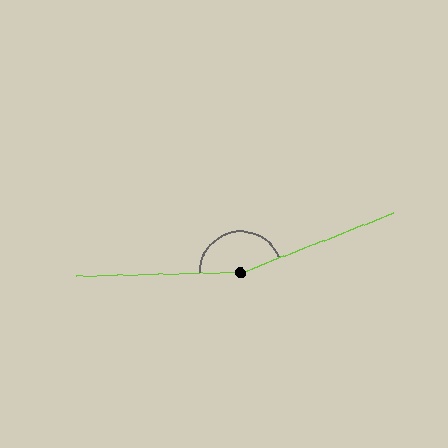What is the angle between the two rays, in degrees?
Approximately 160 degrees.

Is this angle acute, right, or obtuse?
It is obtuse.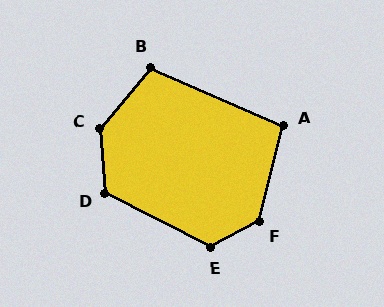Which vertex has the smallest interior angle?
A, at approximately 99 degrees.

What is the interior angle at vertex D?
Approximately 122 degrees (obtuse).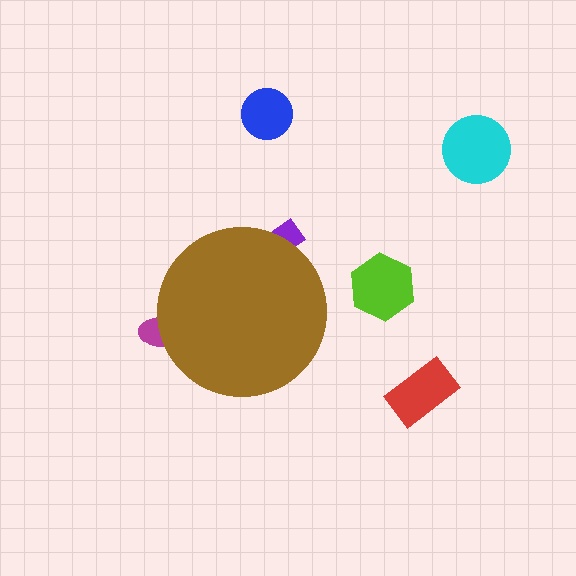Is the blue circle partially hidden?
No, the blue circle is fully visible.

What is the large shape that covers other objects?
A brown circle.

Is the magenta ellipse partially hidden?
Yes, the magenta ellipse is partially hidden behind the brown circle.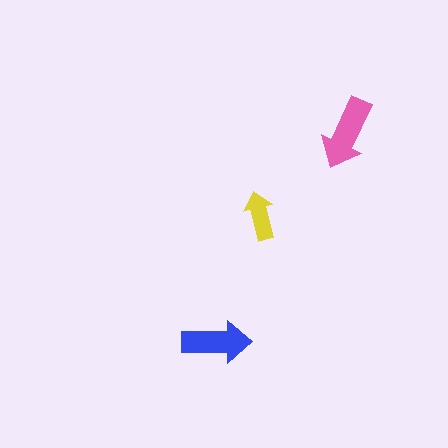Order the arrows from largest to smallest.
the pink one, the blue one, the yellow one.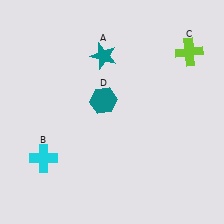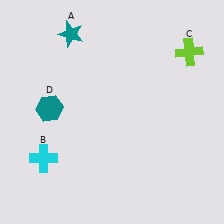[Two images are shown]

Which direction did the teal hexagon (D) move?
The teal hexagon (D) moved left.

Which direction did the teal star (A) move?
The teal star (A) moved left.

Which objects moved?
The objects that moved are: the teal star (A), the teal hexagon (D).